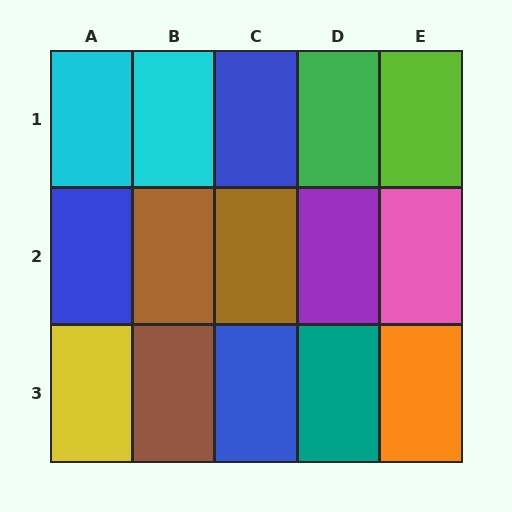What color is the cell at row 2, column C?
Brown.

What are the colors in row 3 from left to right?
Yellow, brown, blue, teal, orange.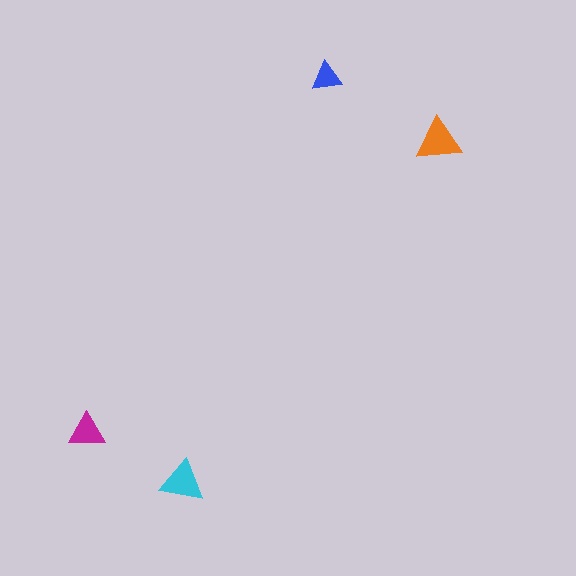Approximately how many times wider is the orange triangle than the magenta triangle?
About 1.5 times wider.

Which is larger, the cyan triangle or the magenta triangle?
The cyan one.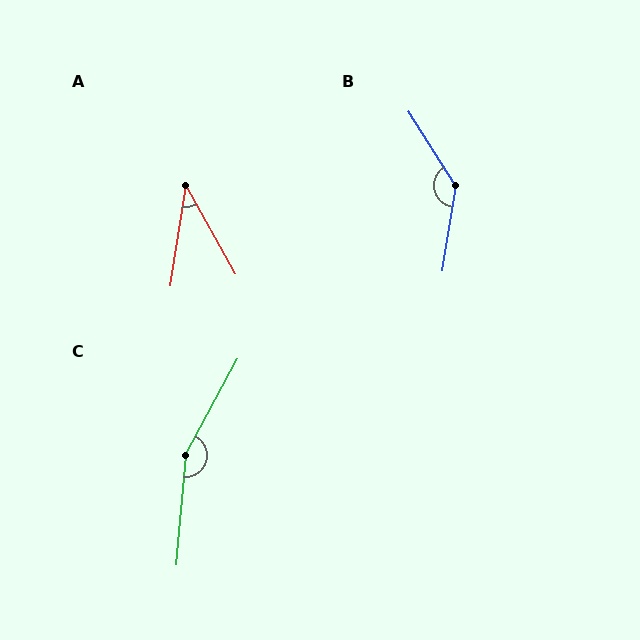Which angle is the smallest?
A, at approximately 38 degrees.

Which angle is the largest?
C, at approximately 156 degrees.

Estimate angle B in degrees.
Approximately 139 degrees.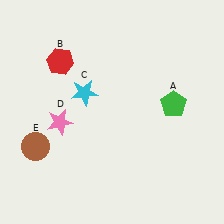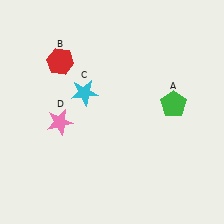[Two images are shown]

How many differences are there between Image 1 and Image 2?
There is 1 difference between the two images.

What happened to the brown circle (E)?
The brown circle (E) was removed in Image 2. It was in the bottom-left area of Image 1.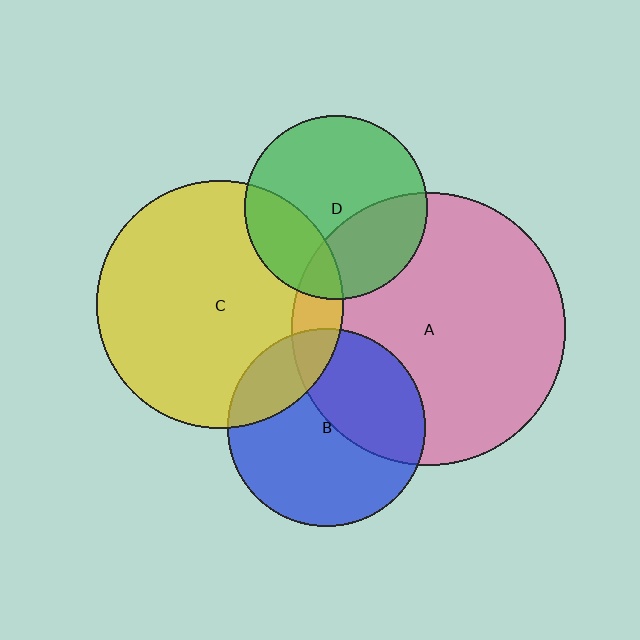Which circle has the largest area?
Circle A (pink).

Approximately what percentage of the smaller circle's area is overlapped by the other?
Approximately 25%.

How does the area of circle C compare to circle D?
Approximately 1.8 times.